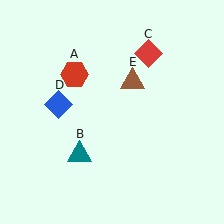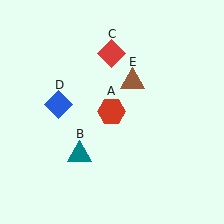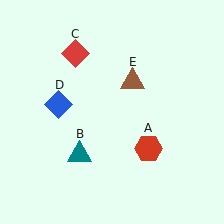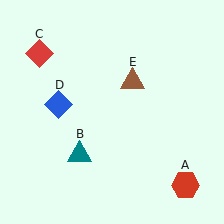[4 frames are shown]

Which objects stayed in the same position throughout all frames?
Teal triangle (object B) and blue diamond (object D) and brown triangle (object E) remained stationary.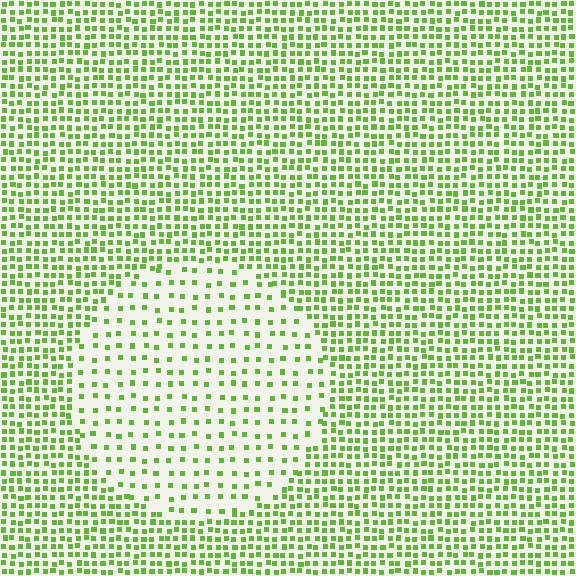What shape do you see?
I see a circle.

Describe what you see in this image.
The image contains small lime elements arranged at two different densities. A circle-shaped region is visible where the elements are less densely packed than the surrounding area.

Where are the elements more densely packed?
The elements are more densely packed outside the circle boundary.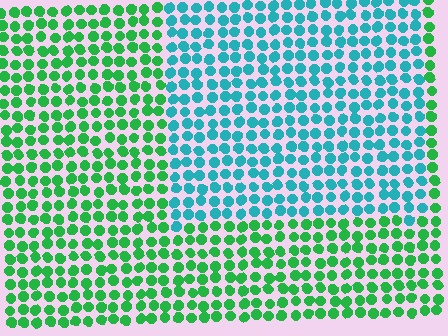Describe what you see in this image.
The image is filled with small green elements in a uniform arrangement. A rectangle-shaped region is visible where the elements are tinted to a slightly different hue, forming a subtle color boundary.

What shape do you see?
I see a rectangle.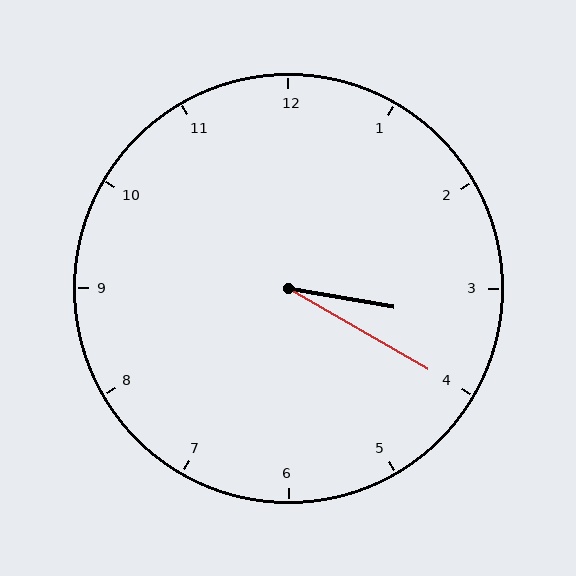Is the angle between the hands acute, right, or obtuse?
It is acute.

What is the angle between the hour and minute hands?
Approximately 20 degrees.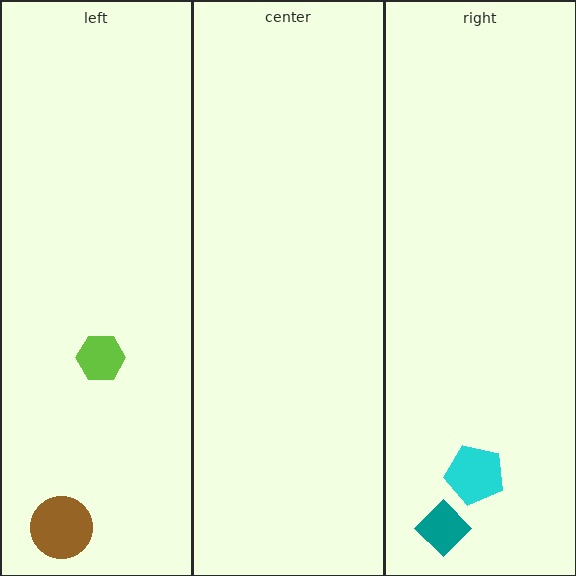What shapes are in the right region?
The cyan pentagon, the teal diamond.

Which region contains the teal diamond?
The right region.